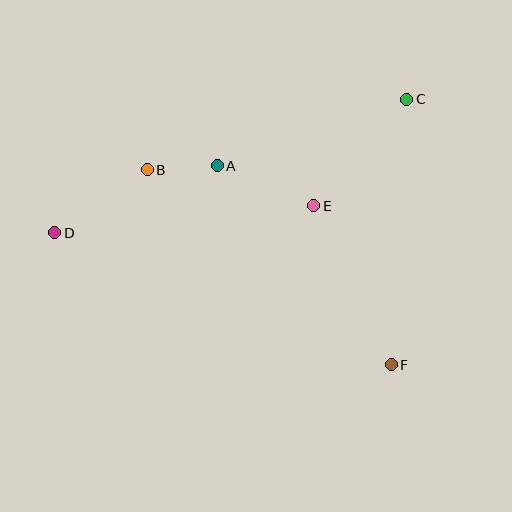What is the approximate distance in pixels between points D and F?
The distance between D and F is approximately 362 pixels.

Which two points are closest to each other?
Points A and B are closest to each other.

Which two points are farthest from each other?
Points C and D are farthest from each other.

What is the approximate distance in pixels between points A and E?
The distance between A and E is approximately 105 pixels.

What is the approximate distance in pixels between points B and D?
The distance between B and D is approximately 112 pixels.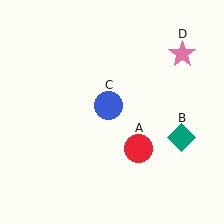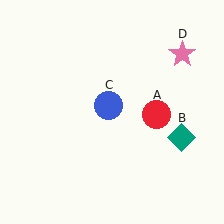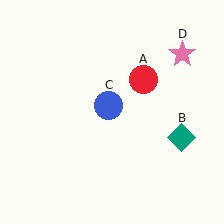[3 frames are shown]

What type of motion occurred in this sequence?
The red circle (object A) rotated counterclockwise around the center of the scene.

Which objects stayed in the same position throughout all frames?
Teal diamond (object B) and blue circle (object C) and pink star (object D) remained stationary.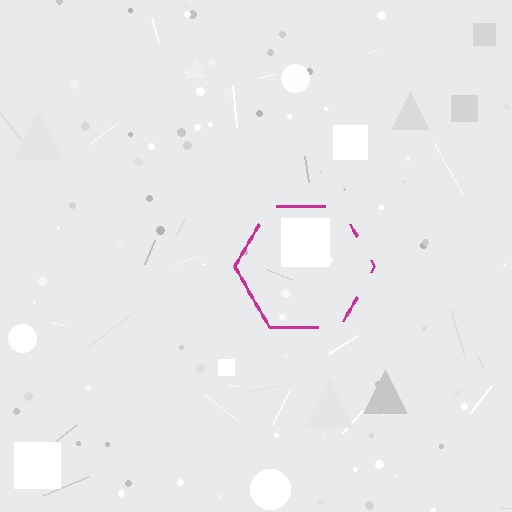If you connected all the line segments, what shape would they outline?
They would outline a hexagon.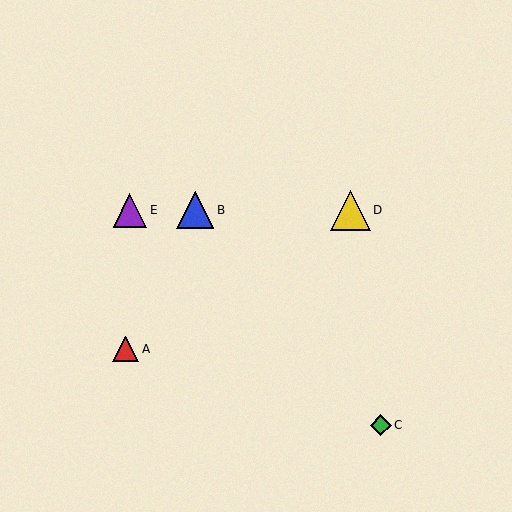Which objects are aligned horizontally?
Objects B, D, E are aligned horizontally.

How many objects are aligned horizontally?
3 objects (B, D, E) are aligned horizontally.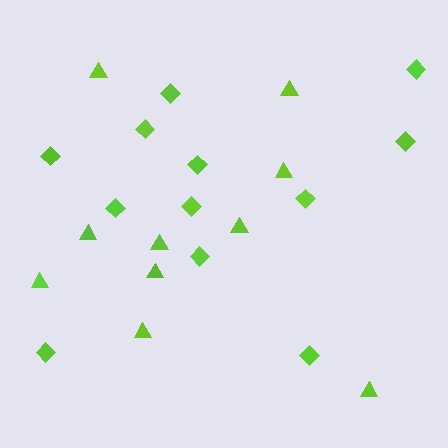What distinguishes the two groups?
There are 2 groups: one group of diamonds (12) and one group of triangles (10).